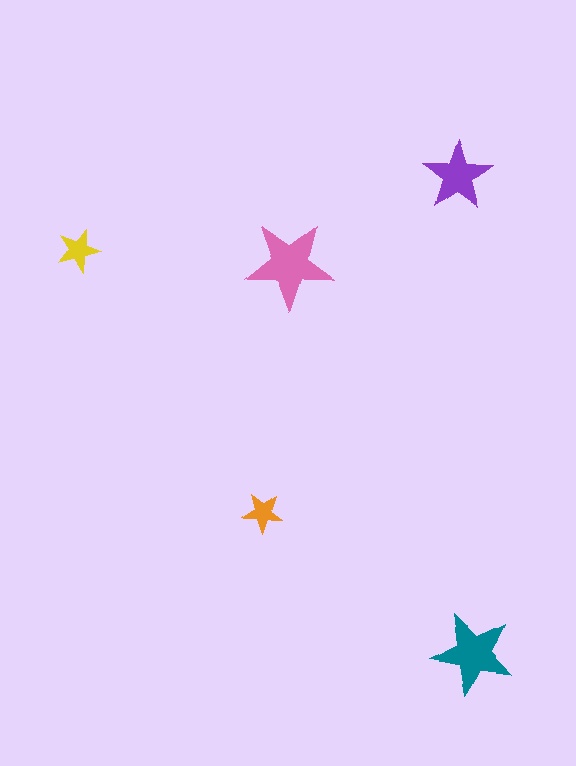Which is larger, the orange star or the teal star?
The teal one.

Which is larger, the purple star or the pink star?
The pink one.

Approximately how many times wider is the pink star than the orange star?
About 2 times wider.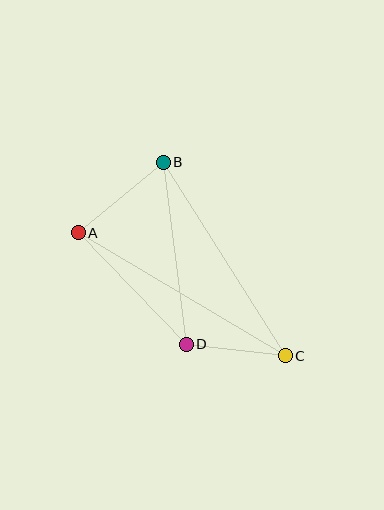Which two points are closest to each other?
Points C and D are closest to each other.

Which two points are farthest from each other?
Points A and C are farthest from each other.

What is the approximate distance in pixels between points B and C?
The distance between B and C is approximately 229 pixels.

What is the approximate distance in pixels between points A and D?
The distance between A and D is approximately 155 pixels.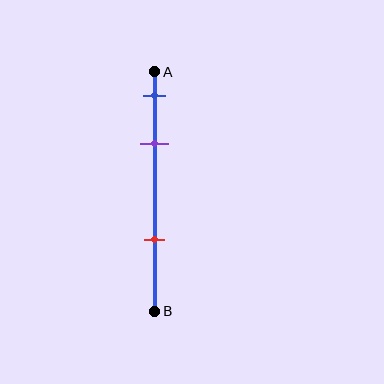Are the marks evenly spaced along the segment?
No, the marks are not evenly spaced.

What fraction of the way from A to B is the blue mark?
The blue mark is approximately 10% (0.1) of the way from A to B.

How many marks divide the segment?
There are 3 marks dividing the segment.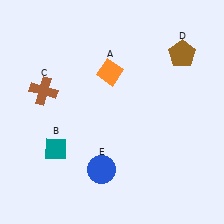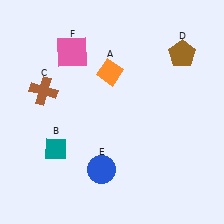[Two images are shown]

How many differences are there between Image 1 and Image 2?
There is 1 difference between the two images.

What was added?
A pink square (F) was added in Image 2.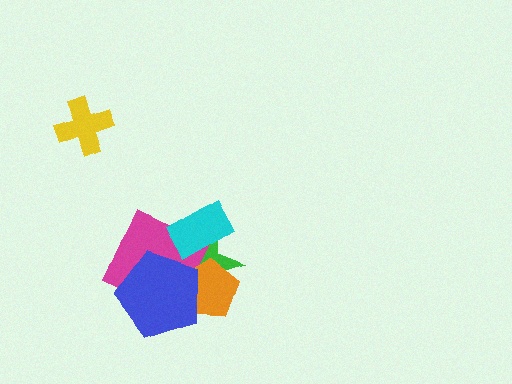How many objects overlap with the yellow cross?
0 objects overlap with the yellow cross.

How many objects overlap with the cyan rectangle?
2 objects overlap with the cyan rectangle.